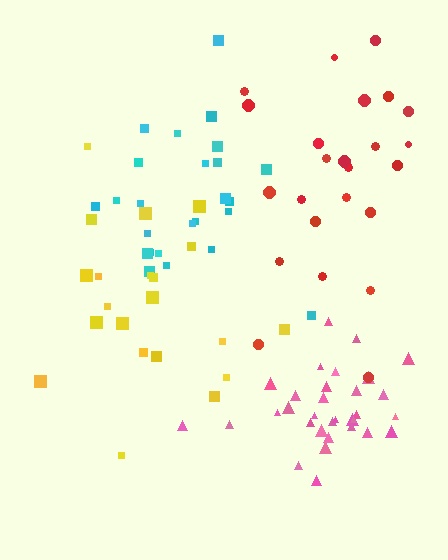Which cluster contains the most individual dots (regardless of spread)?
Pink (32).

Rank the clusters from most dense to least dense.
pink, yellow, cyan, red.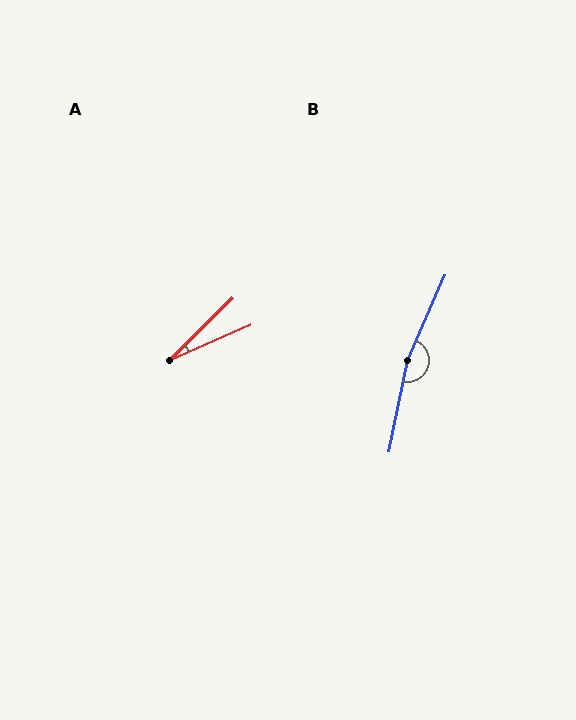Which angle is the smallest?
A, at approximately 21 degrees.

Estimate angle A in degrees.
Approximately 21 degrees.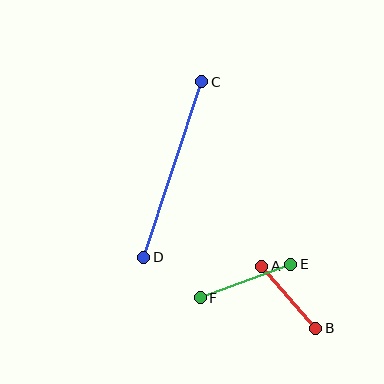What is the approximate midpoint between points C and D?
The midpoint is at approximately (173, 170) pixels.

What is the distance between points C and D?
The distance is approximately 185 pixels.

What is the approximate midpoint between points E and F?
The midpoint is at approximately (245, 281) pixels.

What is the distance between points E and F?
The distance is approximately 97 pixels.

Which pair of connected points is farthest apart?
Points C and D are farthest apart.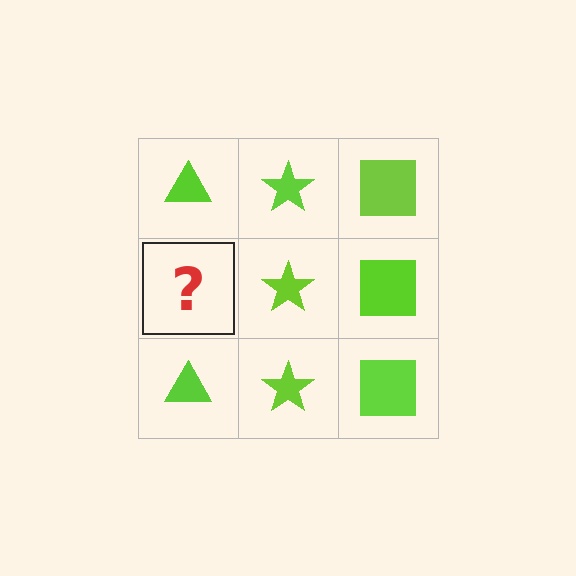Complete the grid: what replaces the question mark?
The question mark should be replaced with a lime triangle.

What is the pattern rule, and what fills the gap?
The rule is that each column has a consistent shape. The gap should be filled with a lime triangle.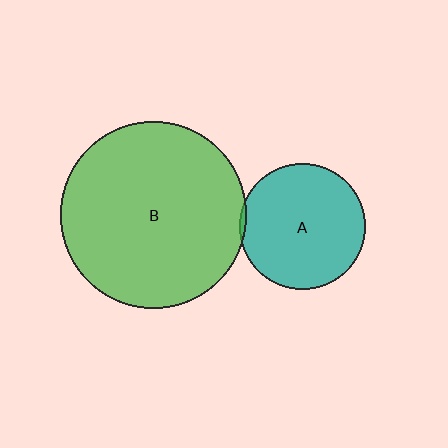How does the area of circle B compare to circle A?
Approximately 2.2 times.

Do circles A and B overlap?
Yes.